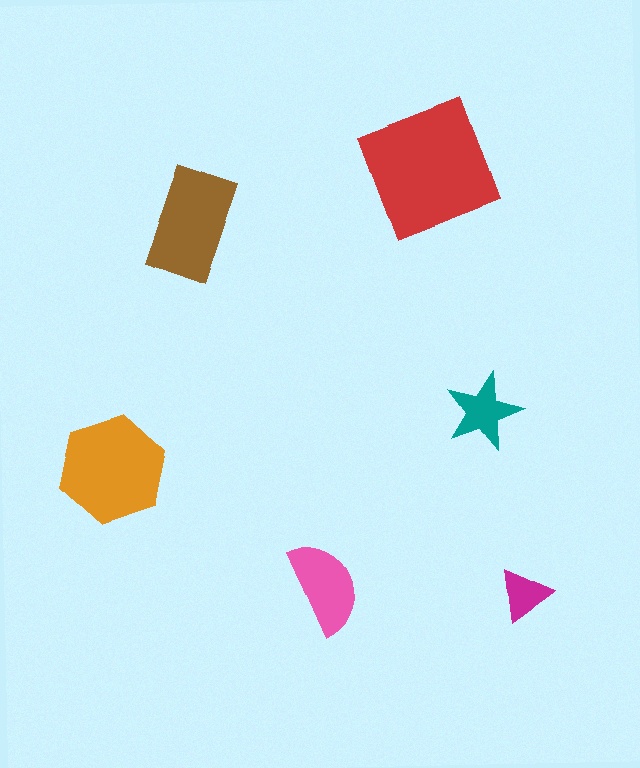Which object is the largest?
The red square.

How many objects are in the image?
There are 6 objects in the image.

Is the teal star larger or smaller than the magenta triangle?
Larger.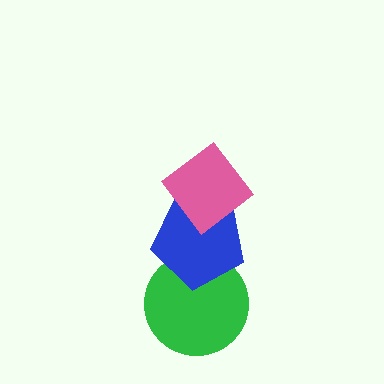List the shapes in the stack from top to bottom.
From top to bottom: the pink diamond, the blue pentagon, the green circle.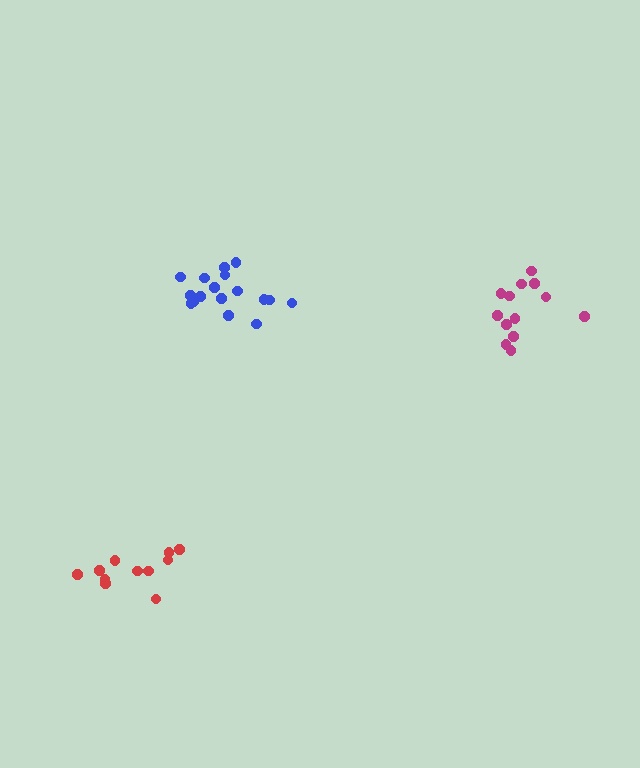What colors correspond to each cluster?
The clusters are colored: red, magenta, blue.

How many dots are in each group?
Group 1: 11 dots, Group 2: 13 dots, Group 3: 17 dots (41 total).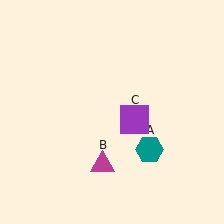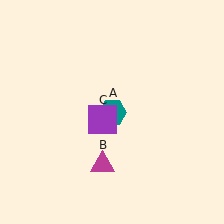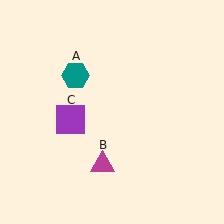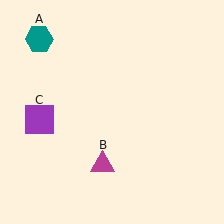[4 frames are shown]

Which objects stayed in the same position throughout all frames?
Magenta triangle (object B) remained stationary.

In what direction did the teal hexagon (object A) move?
The teal hexagon (object A) moved up and to the left.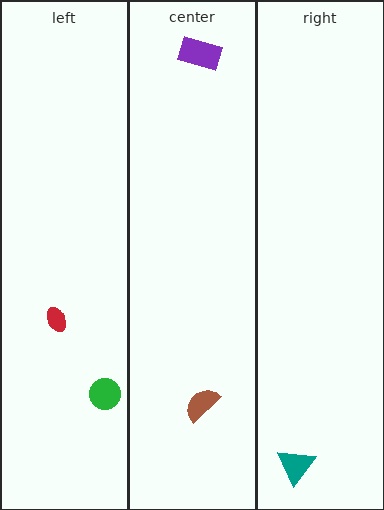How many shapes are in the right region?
1.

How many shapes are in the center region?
2.